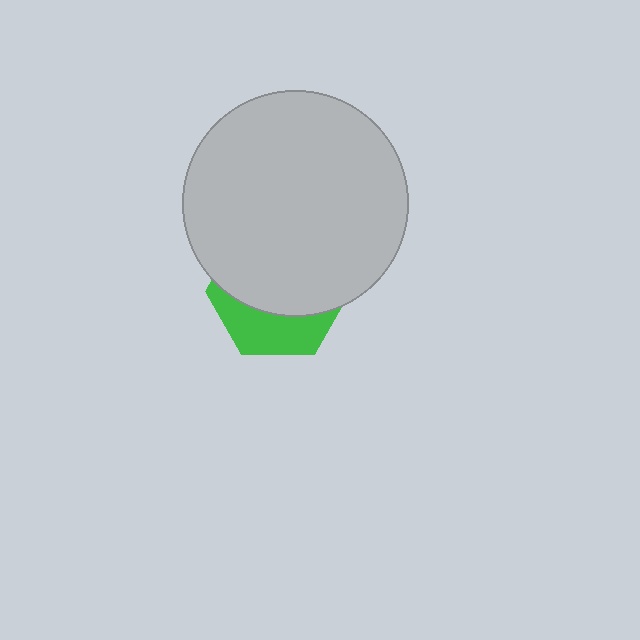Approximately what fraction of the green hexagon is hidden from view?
Roughly 66% of the green hexagon is hidden behind the light gray circle.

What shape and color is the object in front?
The object in front is a light gray circle.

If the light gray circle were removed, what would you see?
You would see the complete green hexagon.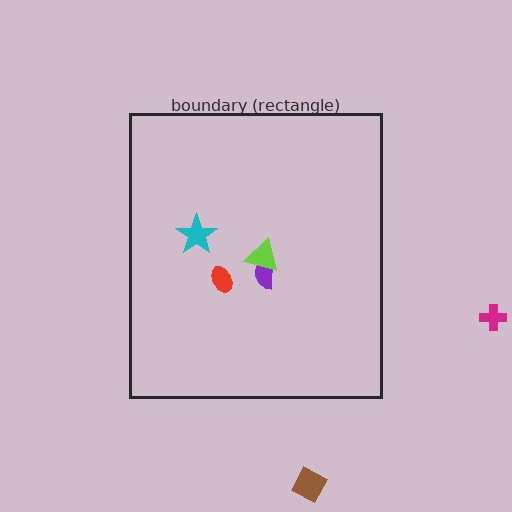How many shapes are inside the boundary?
4 inside, 2 outside.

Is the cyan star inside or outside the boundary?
Inside.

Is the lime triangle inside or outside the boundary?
Inside.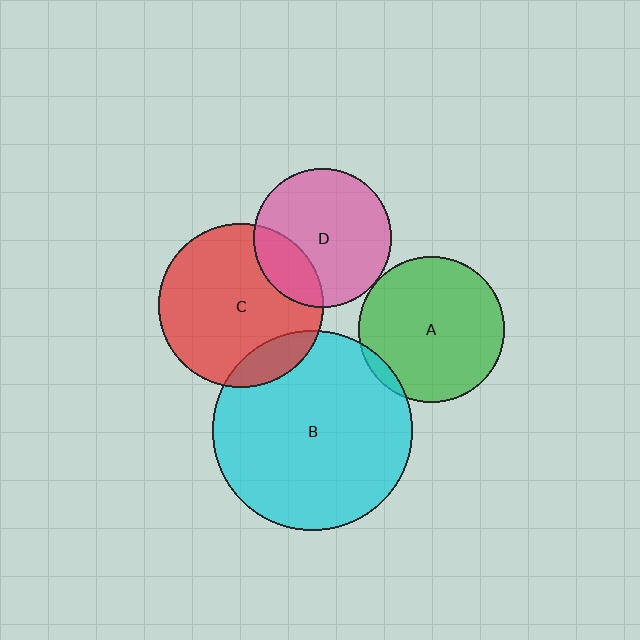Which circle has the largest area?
Circle B (cyan).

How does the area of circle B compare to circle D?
Approximately 2.1 times.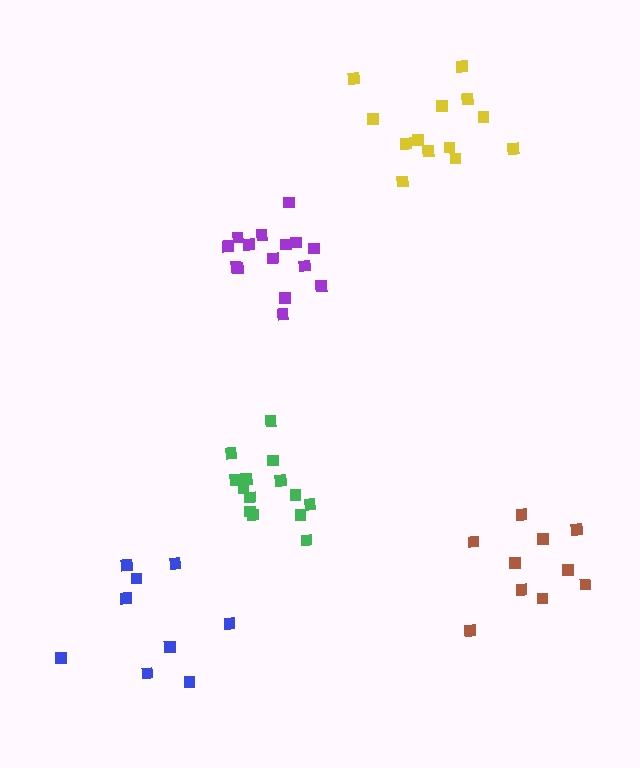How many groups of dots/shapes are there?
There are 5 groups.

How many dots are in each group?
Group 1: 10 dots, Group 2: 15 dots, Group 3: 13 dots, Group 4: 14 dots, Group 5: 9 dots (61 total).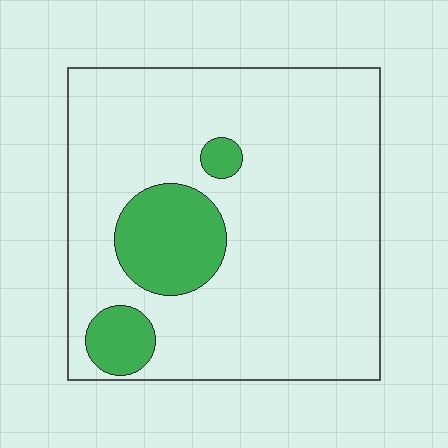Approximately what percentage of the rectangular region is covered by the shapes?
Approximately 15%.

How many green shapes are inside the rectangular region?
3.